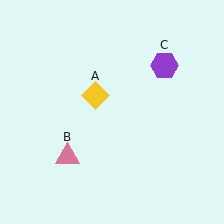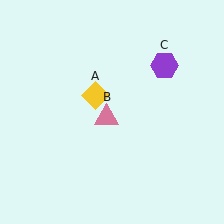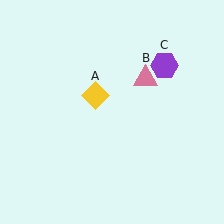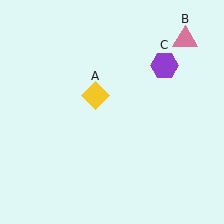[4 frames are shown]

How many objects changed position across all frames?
1 object changed position: pink triangle (object B).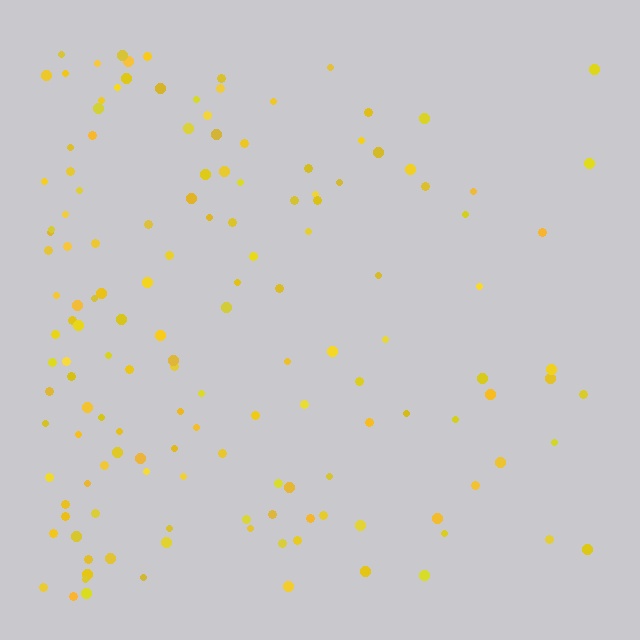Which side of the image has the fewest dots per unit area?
The right.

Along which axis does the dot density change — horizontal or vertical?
Horizontal.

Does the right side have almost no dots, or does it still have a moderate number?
Still a moderate number, just noticeably fewer than the left.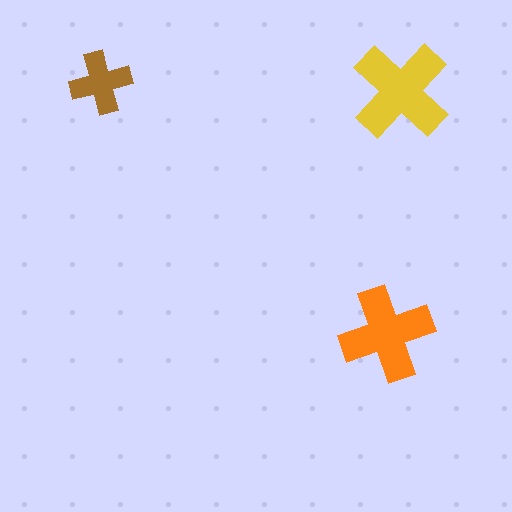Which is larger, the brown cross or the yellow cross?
The yellow one.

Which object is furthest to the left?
The brown cross is leftmost.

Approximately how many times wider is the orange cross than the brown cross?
About 1.5 times wider.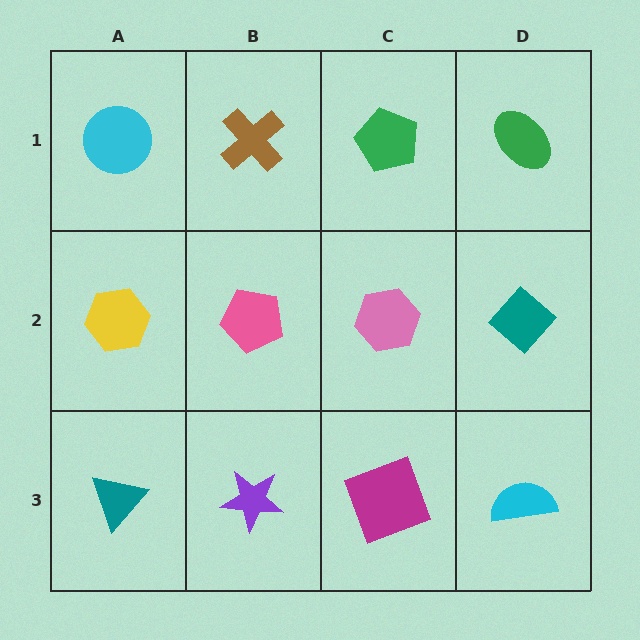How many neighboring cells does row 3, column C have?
3.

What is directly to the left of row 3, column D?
A magenta square.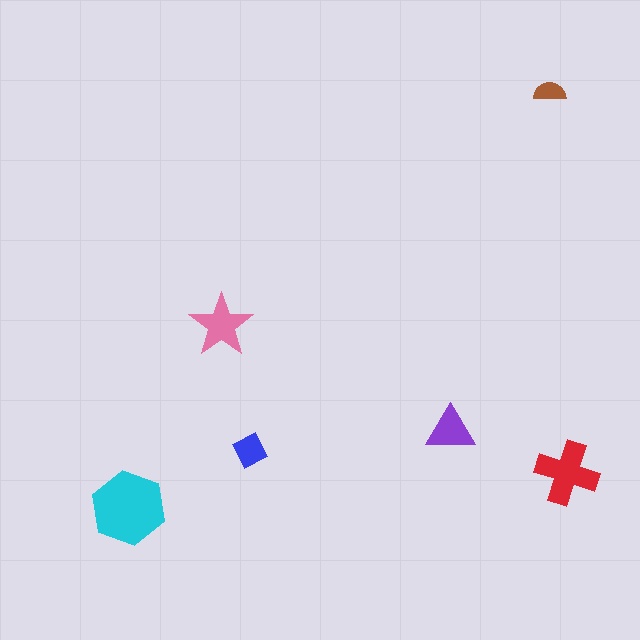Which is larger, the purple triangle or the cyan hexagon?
The cyan hexagon.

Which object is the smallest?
The brown semicircle.